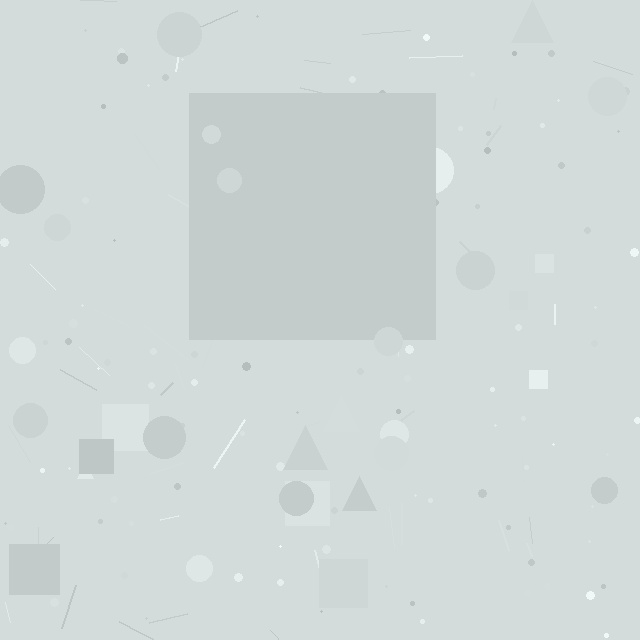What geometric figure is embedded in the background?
A square is embedded in the background.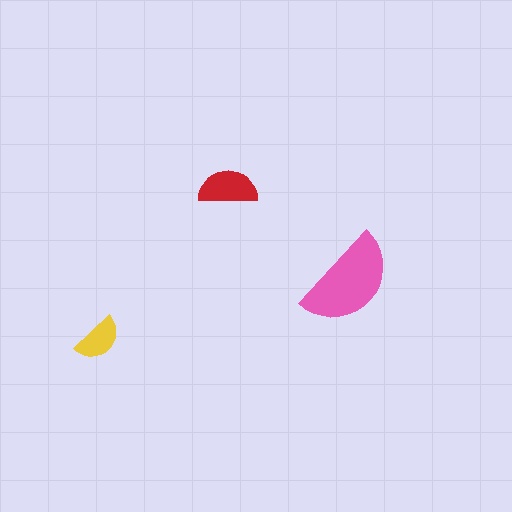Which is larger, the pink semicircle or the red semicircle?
The pink one.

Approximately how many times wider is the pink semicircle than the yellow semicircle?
About 2 times wider.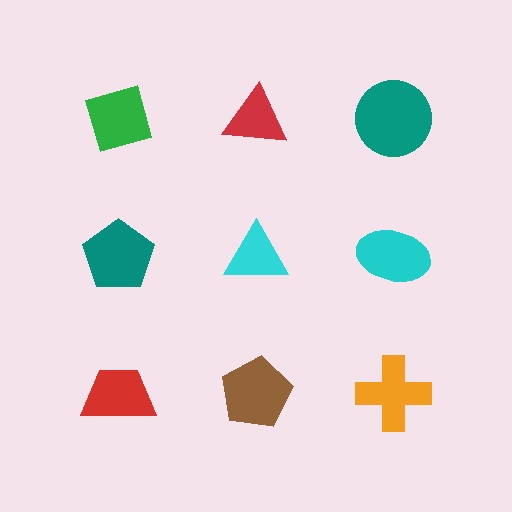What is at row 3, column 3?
An orange cross.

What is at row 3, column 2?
A brown pentagon.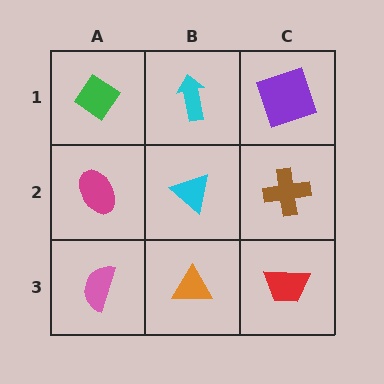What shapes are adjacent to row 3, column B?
A cyan triangle (row 2, column B), a pink semicircle (row 3, column A), a red trapezoid (row 3, column C).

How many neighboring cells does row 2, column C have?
3.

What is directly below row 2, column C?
A red trapezoid.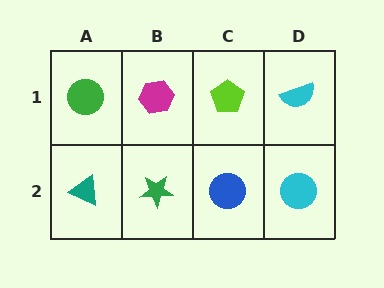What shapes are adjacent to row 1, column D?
A cyan circle (row 2, column D), a lime pentagon (row 1, column C).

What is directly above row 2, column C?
A lime pentagon.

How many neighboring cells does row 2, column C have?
3.